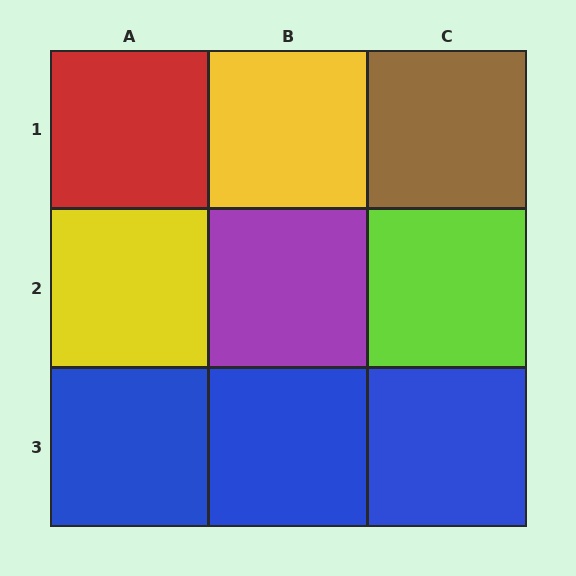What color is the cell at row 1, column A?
Red.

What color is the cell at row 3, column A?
Blue.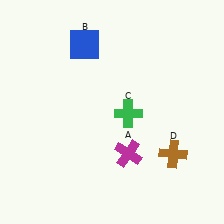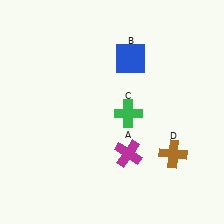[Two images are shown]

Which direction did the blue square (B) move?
The blue square (B) moved right.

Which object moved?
The blue square (B) moved right.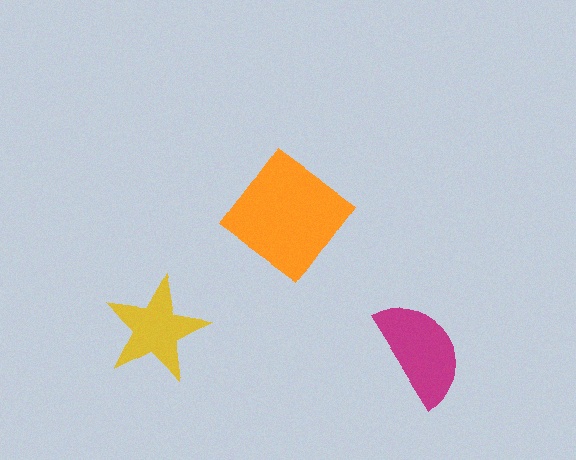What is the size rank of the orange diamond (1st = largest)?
1st.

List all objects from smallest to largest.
The yellow star, the magenta semicircle, the orange diamond.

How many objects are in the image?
There are 3 objects in the image.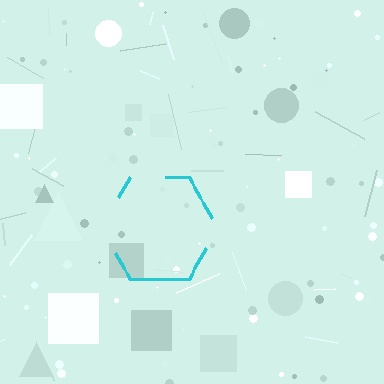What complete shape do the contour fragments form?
The contour fragments form a hexagon.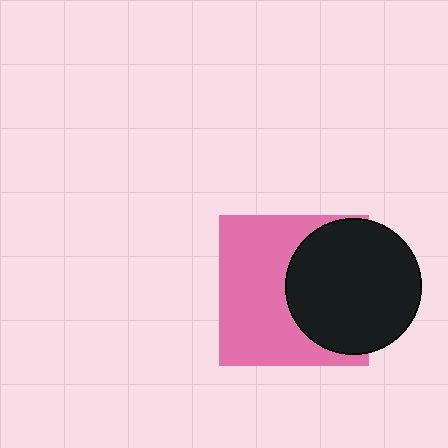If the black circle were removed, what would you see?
You would see the complete pink square.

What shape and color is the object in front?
The object in front is a black circle.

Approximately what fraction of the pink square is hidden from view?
Roughly 42% of the pink square is hidden behind the black circle.